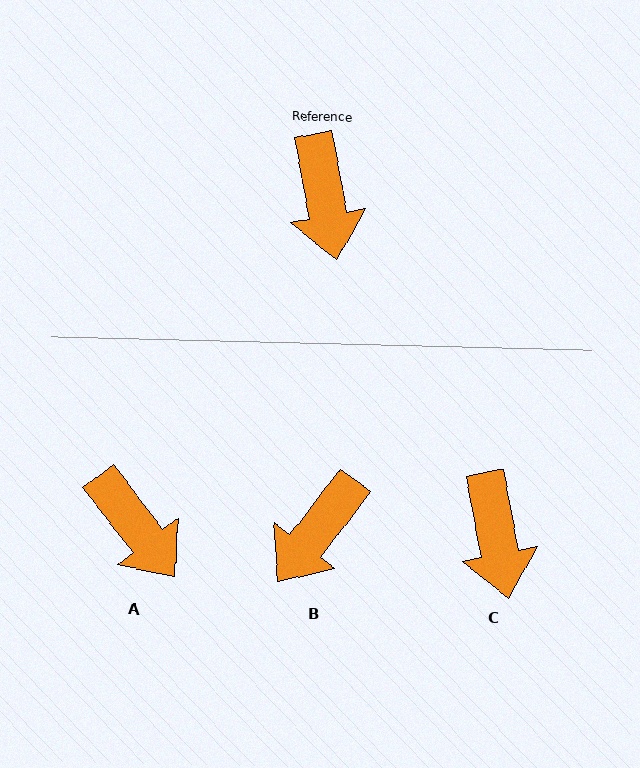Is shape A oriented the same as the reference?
No, it is off by about 27 degrees.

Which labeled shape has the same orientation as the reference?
C.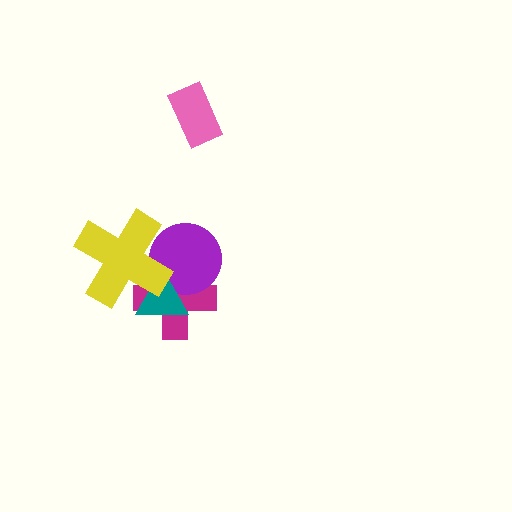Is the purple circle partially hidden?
Yes, it is partially covered by another shape.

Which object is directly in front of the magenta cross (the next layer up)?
The purple circle is directly in front of the magenta cross.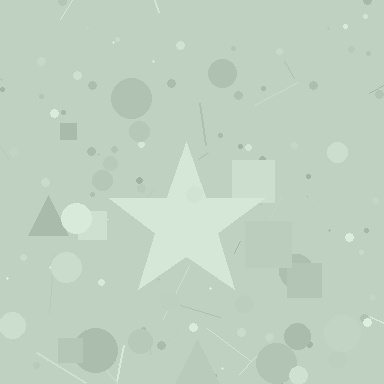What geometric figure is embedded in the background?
A star is embedded in the background.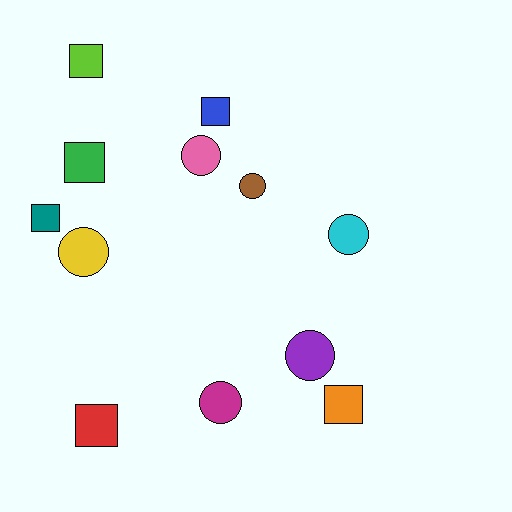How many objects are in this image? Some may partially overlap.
There are 12 objects.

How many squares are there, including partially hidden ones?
There are 6 squares.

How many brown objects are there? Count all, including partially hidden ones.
There is 1 brown object.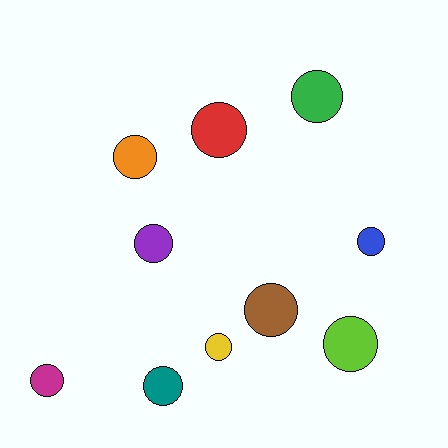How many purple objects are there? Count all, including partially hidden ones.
There is 1 purple object.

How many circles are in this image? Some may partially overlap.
There are 10 circles.